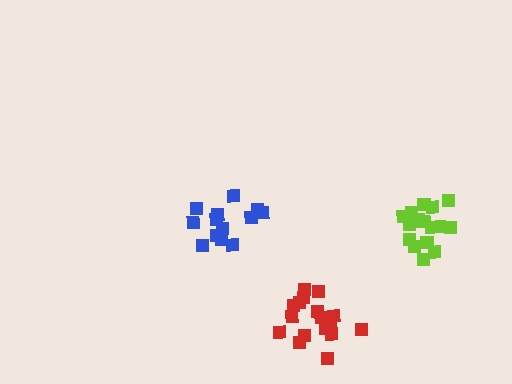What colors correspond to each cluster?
The clusters are colored: red, blue, lime.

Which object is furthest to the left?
The blue cluster is leftmost.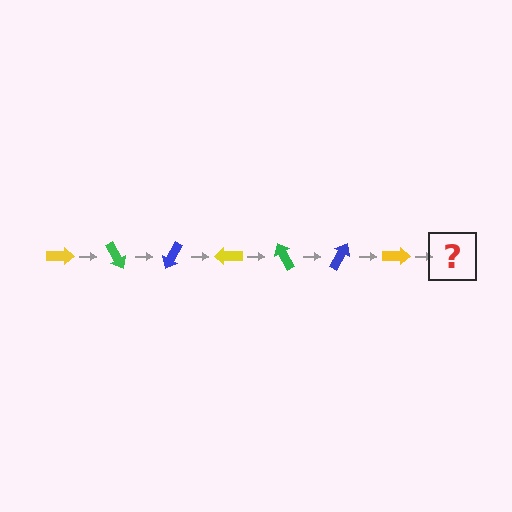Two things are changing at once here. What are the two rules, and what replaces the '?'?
The two rules are that it rotates 60 degrees each step and the color cycles through yellow, green, and blue. The '?' should be a green arrow, rotated 420 degrees from the start.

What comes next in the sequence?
The next element should be a green arrow, rotated 420 degrees from the start.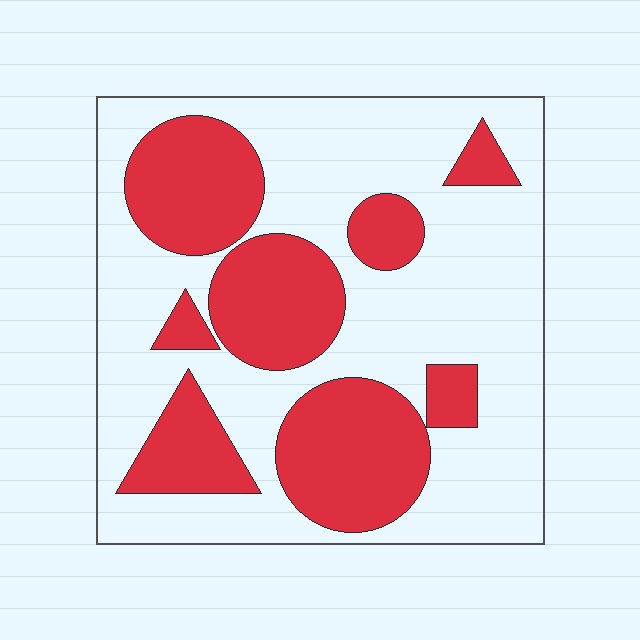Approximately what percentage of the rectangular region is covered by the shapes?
Approximately 35%.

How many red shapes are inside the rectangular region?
8.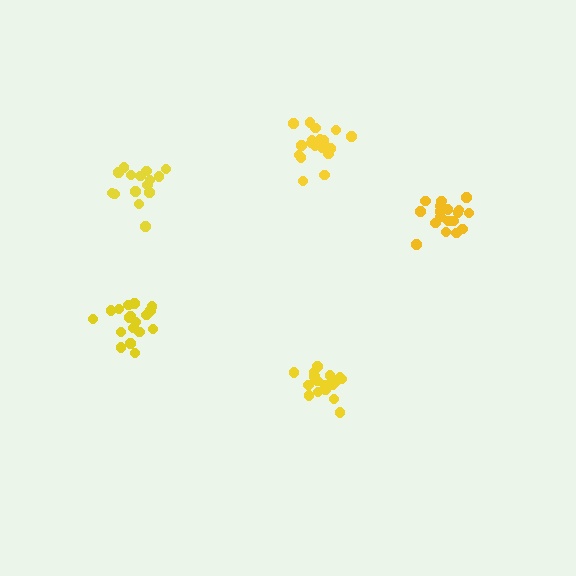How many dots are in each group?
Group 1: 19 dots, Group 2: 18 dots, Group 3: 18 dots, Group 4: 15 dots, Group 5: 19 dots (89 total).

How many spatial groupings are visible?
There are 5 spatial groupings.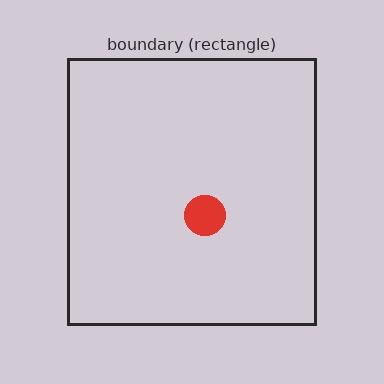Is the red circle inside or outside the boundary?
Inside.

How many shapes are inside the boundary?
1 inside, 0 outside.